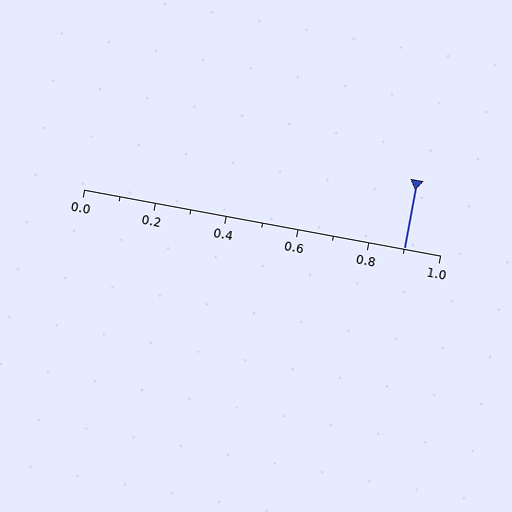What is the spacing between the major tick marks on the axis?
The major ticks are spaced 0.2 apart.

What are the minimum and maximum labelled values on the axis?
The axis runs from 0.0 to 1.0.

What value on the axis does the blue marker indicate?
The marker indicates approximately 0.9.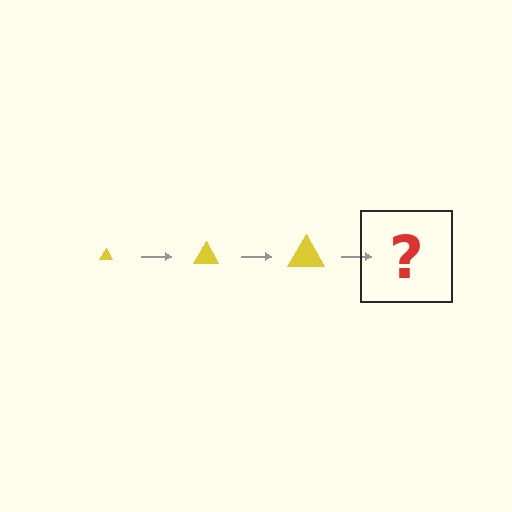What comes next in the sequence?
The next element should be a yellow triangle, larger than the previous one.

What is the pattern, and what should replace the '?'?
The pattern is that the triangle gets progressively larger each step. The '?' should be a yellow triangle, larger than the previous one.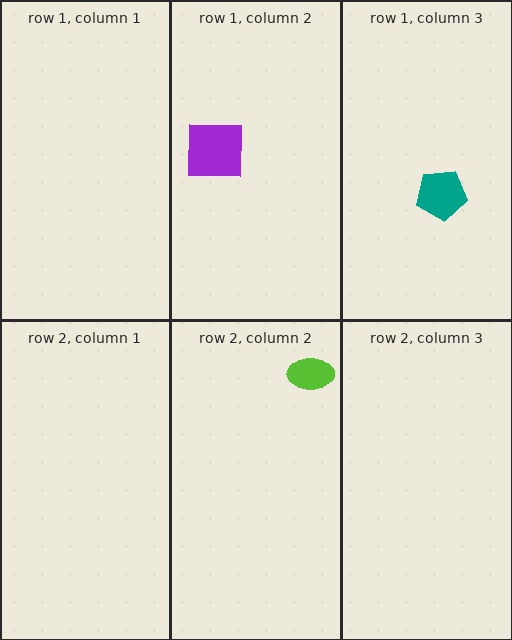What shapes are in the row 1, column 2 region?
The purple square.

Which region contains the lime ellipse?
The row 2, column 2 region.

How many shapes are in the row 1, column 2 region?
1.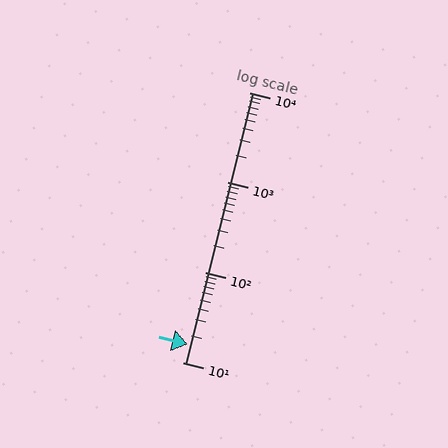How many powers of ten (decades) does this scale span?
The scale spans 3 decades, from 10 to 10000.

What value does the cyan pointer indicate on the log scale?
The pointer indicates approximately 16.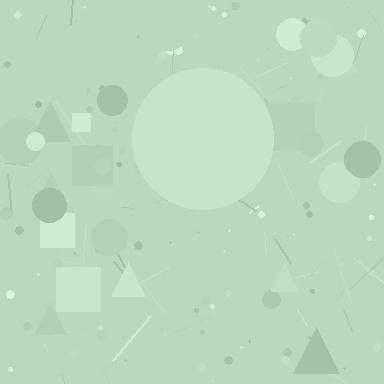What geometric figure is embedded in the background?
A circle is embedded in the background.